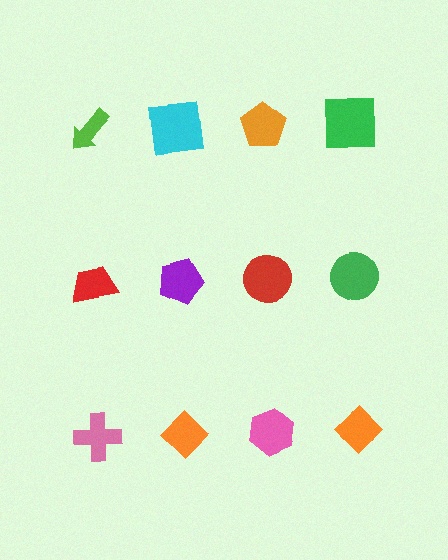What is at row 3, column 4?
An orange diamond.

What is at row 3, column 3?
A pink hexagon.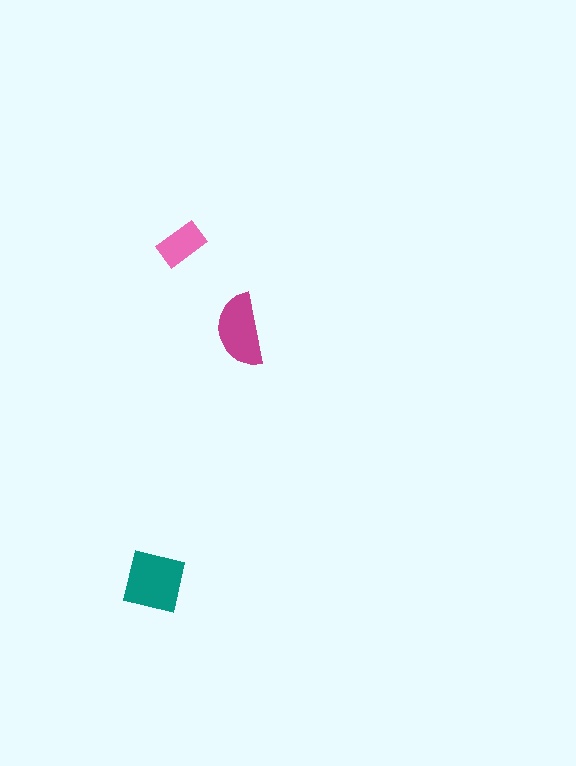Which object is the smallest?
The pink rectangle.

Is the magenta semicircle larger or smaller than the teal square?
Smaller.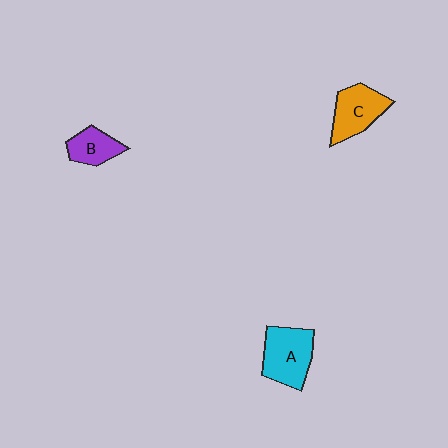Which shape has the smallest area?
Shape B (purple).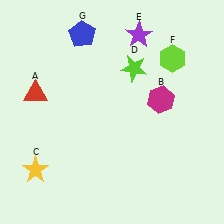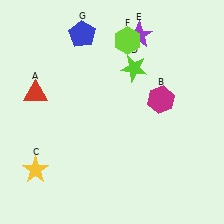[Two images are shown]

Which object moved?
The lime hexagon (F) moved left.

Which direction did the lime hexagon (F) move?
The lime hexagon (F) moved left.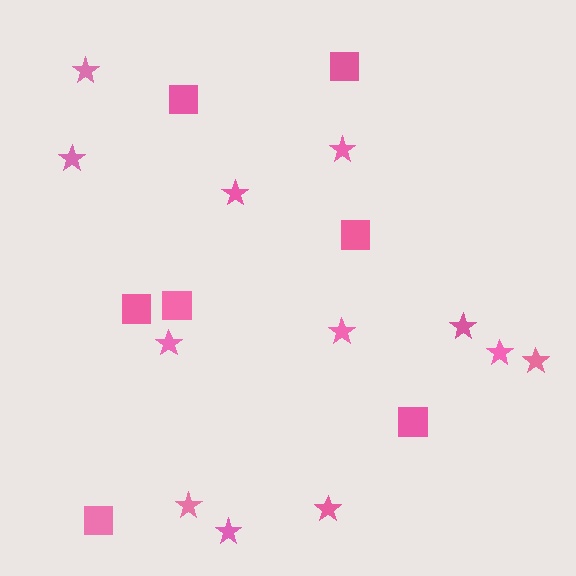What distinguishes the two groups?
There are 2 groups: one group of stars (12) and one group of squares (7).